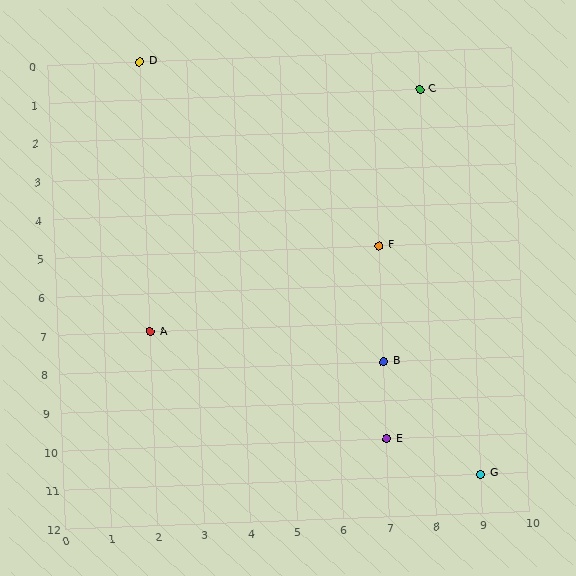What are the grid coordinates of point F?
Point F is at grid coordinates (7, 5).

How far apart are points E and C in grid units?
Points E and C are 1 column and 9 rows apart (about 9.1 grid units diagonally).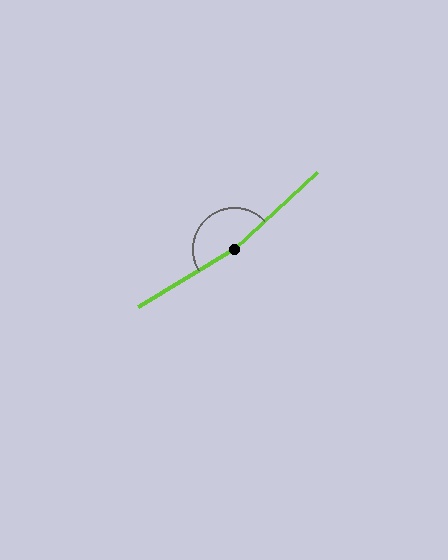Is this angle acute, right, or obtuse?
It is obtuse.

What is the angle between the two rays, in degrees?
Approximately 168 degrees.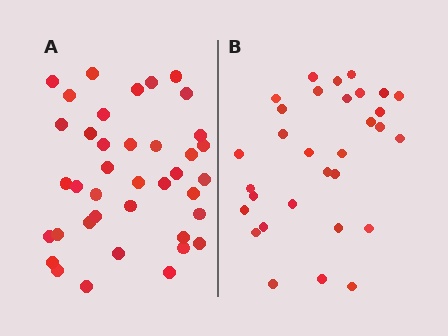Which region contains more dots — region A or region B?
Region A (the left region) has more dots.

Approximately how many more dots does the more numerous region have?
Region A has roughly 8 or so more dots than region B.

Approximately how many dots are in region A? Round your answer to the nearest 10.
About 40 dots. (The exact count is 39, which rounds to 40.)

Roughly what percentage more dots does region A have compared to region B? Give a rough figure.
About 25% more.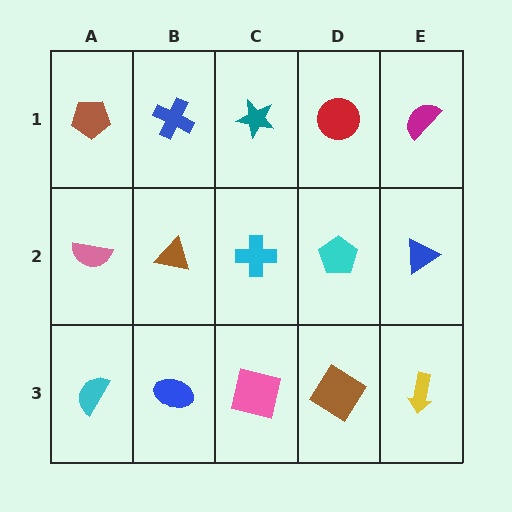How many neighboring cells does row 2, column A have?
3.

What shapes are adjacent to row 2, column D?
A red circle (row 1, column D), a brown diamond (row 3, column D), a cyan cross (row 2, column C), a blue triangle (row 2, column E).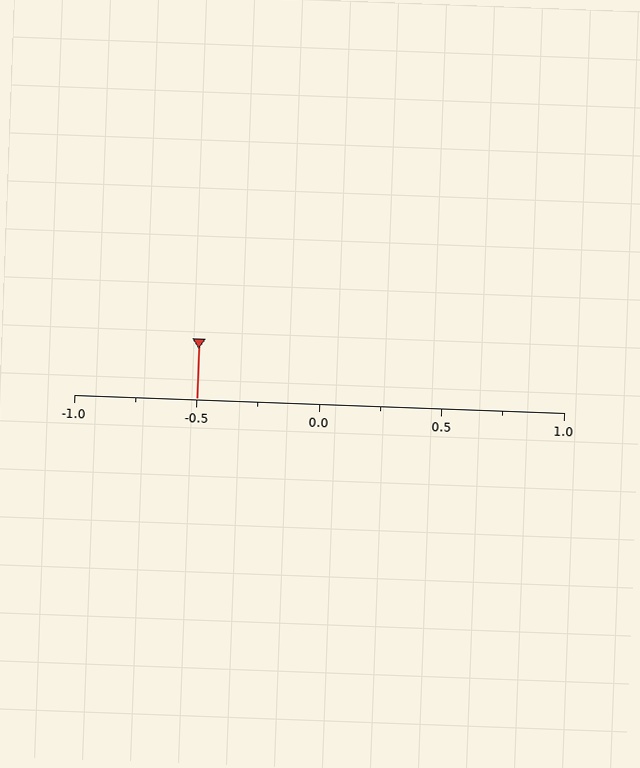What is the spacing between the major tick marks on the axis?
The major ticks are spaced 0.5 apart.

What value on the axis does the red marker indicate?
The marker indicates approximately -0.5.